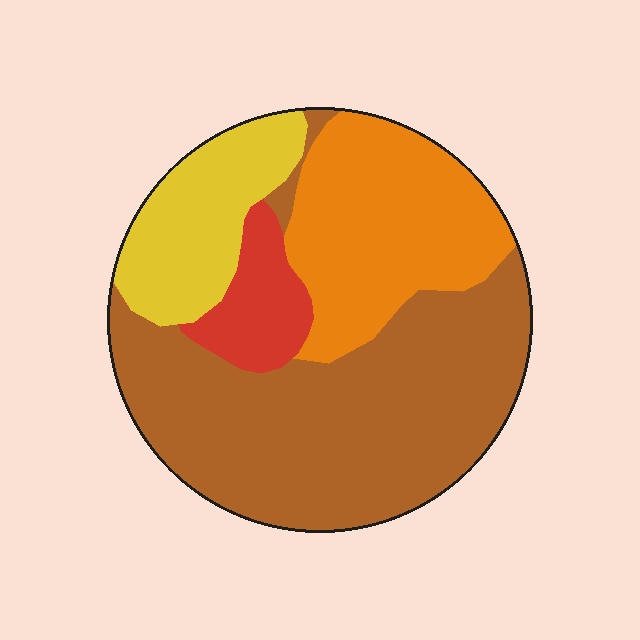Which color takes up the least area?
Red, at roughly 10%.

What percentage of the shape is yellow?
Yellow covers roughly 15% of the shape.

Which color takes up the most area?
Brown, at roughly 50%.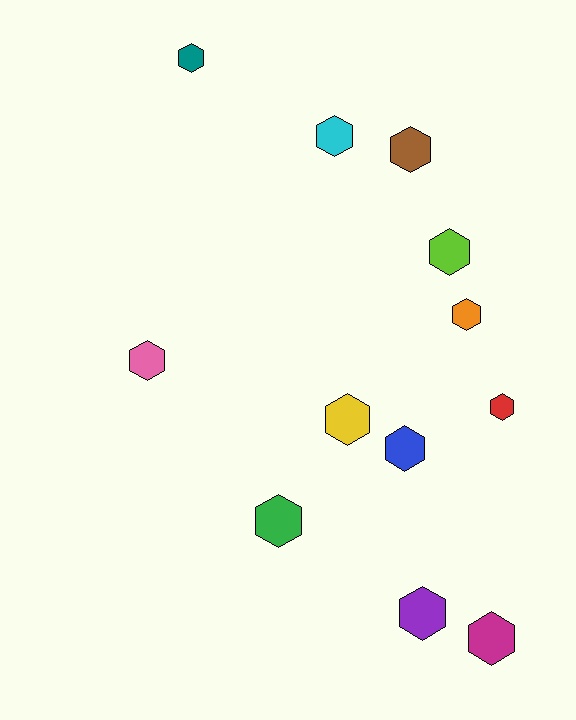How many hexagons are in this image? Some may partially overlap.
There are 12 hexagons.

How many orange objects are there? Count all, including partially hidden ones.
There is 1 orange object.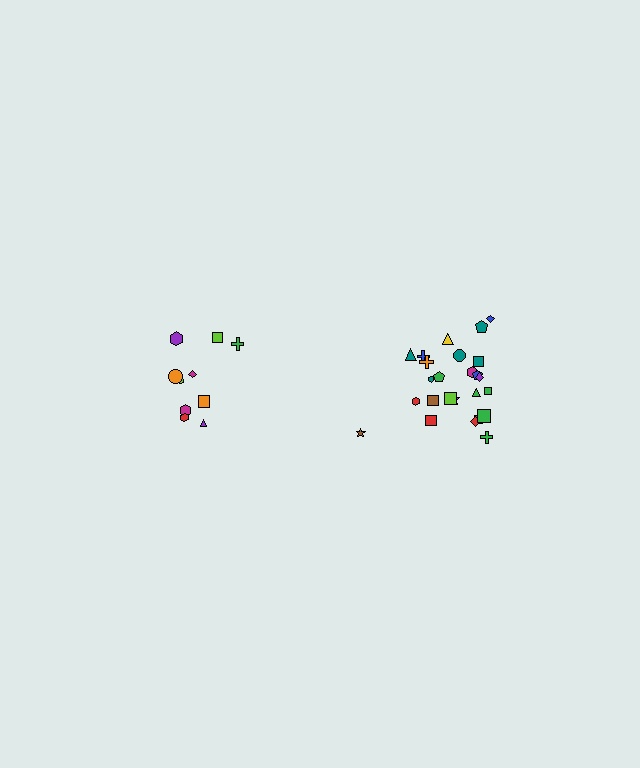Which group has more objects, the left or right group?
The right group.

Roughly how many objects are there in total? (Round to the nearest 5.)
Roughly 35 objects in total.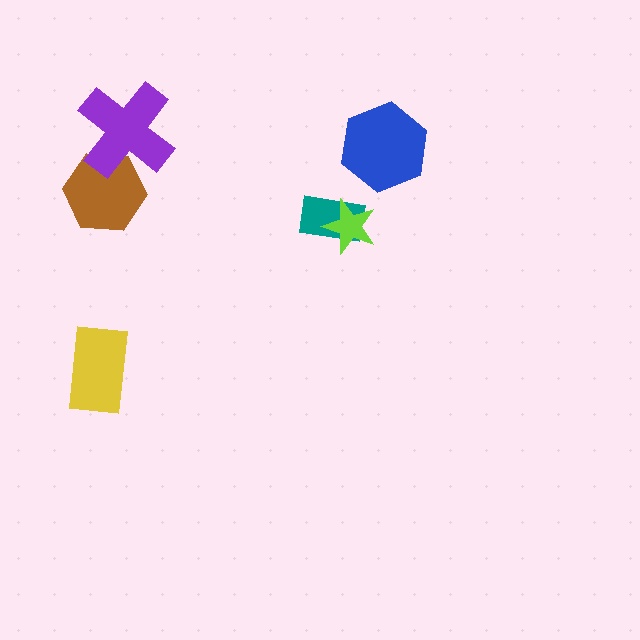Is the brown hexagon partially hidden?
Yes, it is partially covered by another shape.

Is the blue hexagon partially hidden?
No, no other shape covers it.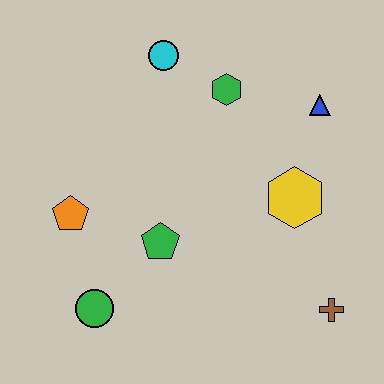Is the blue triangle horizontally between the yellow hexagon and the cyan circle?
No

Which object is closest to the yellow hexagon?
The blue triangle is closest to the yellow hexagon.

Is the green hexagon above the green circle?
Yes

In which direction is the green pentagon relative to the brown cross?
The green pentagon is to the left of the brown cross.